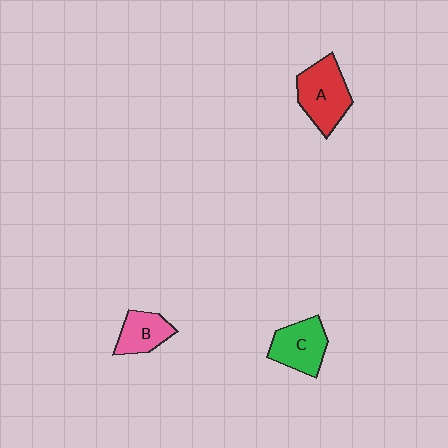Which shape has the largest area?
Shape A (red).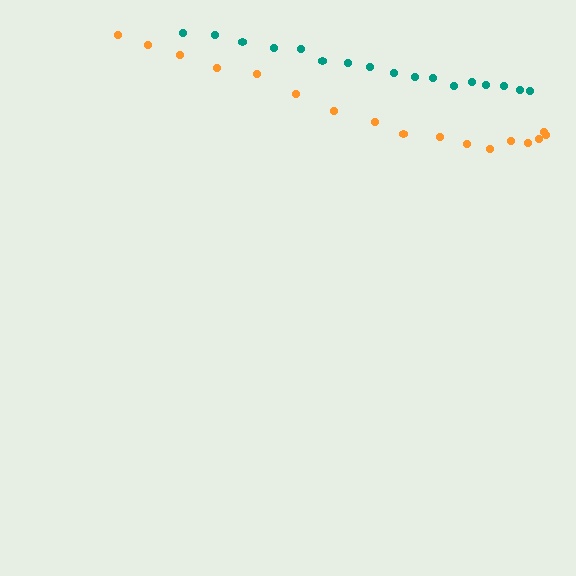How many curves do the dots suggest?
There are 2 distinct paths.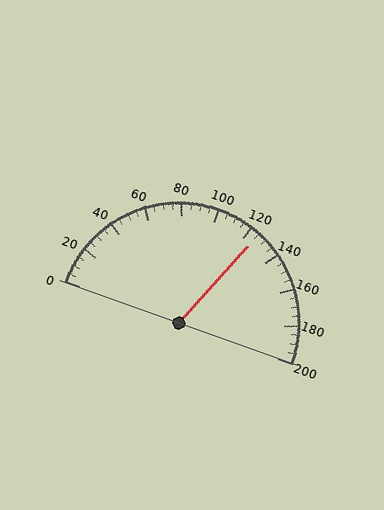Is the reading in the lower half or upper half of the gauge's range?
The reading is in the upper half of the range (0 to 200).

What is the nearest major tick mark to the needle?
The nearest major tick mark is 120.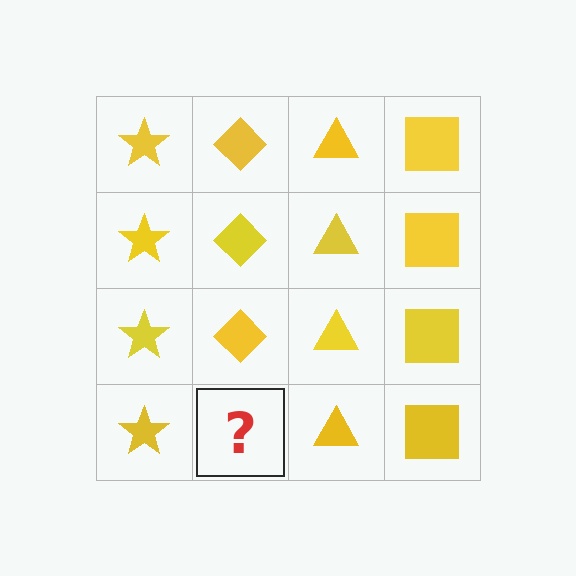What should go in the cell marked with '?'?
The missing cell should contain a yellow diamond.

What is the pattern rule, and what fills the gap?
The rule is that each column has a consistent shape. The gap should be filled with a yellow diamond.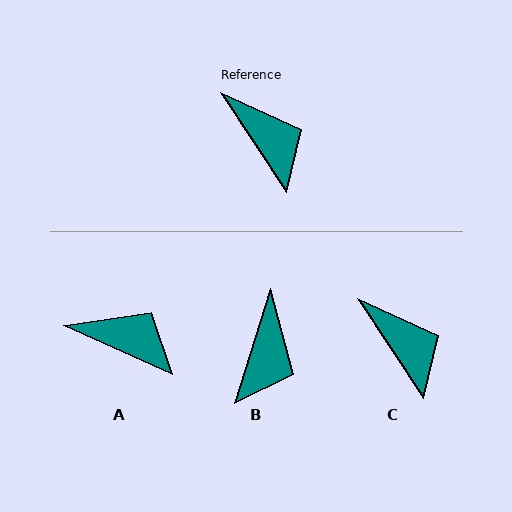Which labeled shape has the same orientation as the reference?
C.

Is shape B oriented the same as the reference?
No, it is off by about 50 degrees.